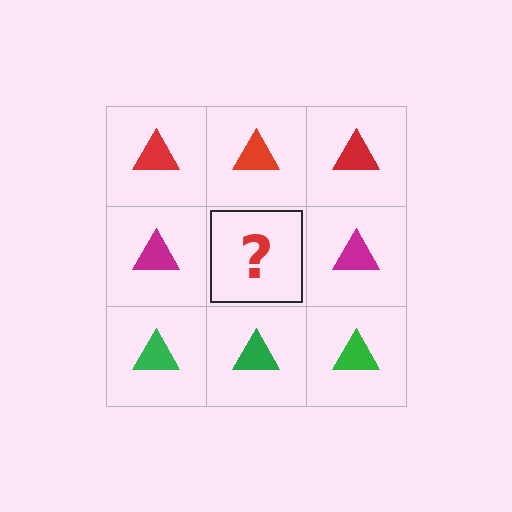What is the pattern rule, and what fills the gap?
The rule is that each row has a consistent color. The gap should be filled with a magenta triangle.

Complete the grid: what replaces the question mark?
The question mark should be replaced with a magenta triangle.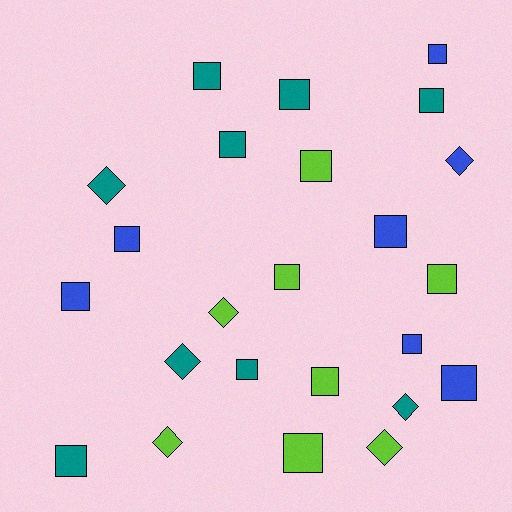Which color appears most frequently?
Teal, with 9 objects.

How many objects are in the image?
There are 24 objects.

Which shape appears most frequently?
Square, with 17 objects.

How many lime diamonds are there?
There are 3 lime diamonds.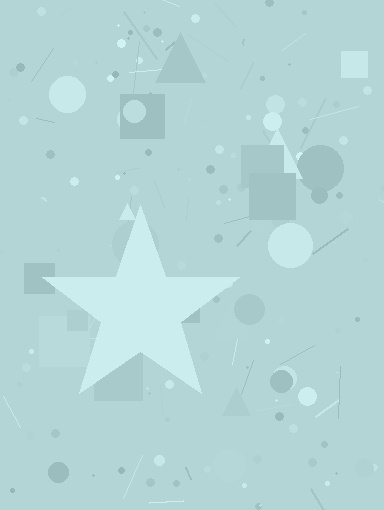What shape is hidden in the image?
A star is hidden in the image.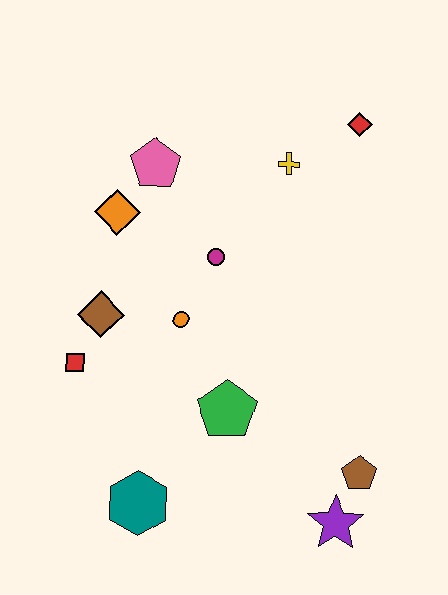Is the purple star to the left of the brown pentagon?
Yes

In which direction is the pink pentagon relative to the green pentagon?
The pink pentagon is above the green pentagon.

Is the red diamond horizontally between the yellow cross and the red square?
No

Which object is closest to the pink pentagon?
The orange diamond is closest to the pink pentagon.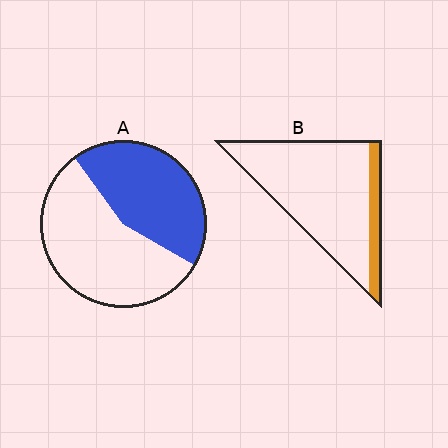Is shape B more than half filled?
No.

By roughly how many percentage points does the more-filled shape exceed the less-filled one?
By roughly 30 percentage points (A over B).